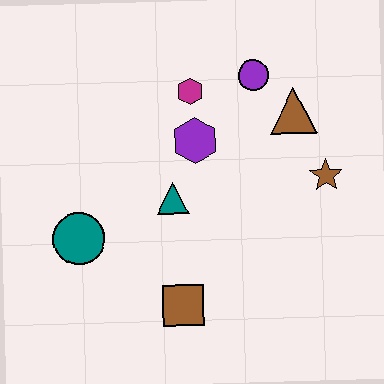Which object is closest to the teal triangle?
The purple hexagon is closest to the teal triangle.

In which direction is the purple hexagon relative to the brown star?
The purple hexagon is to the left of the brown star.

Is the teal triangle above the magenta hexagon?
No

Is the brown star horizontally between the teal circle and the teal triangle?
No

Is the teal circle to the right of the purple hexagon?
No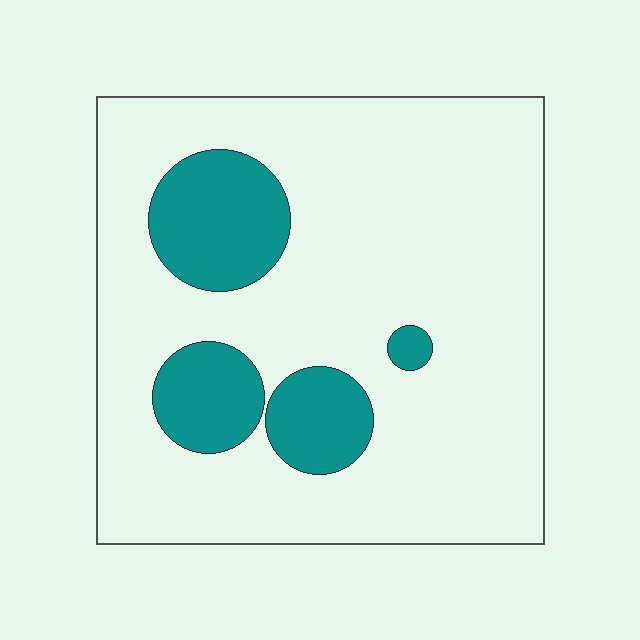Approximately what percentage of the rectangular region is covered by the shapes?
Approximately 20%.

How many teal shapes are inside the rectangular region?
4.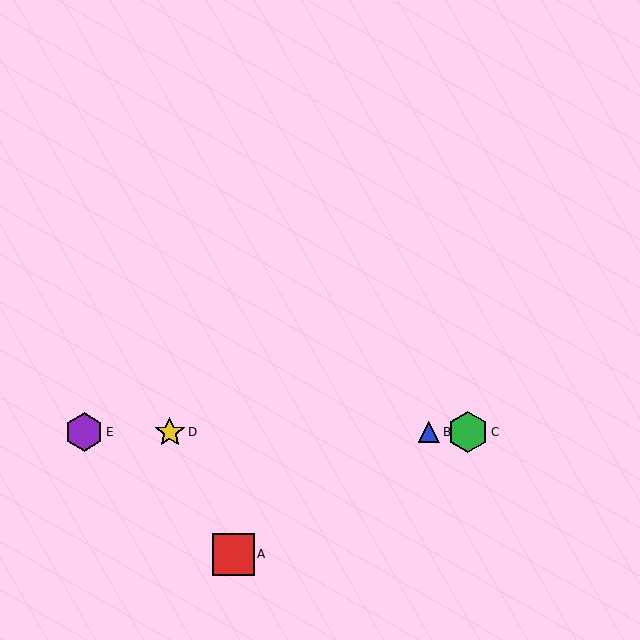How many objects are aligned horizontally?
4 objects (B, C, D, E) are aligned horizontally.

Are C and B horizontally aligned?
Yes, both are at y≈432.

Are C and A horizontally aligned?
No, C is at y≈432 and A is at y≈554.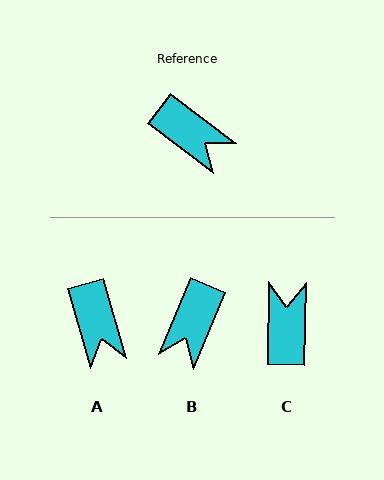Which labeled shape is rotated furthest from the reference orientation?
C, about 127 degrees away.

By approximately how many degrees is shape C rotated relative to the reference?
Approximately 127 degrees counter-clockwise.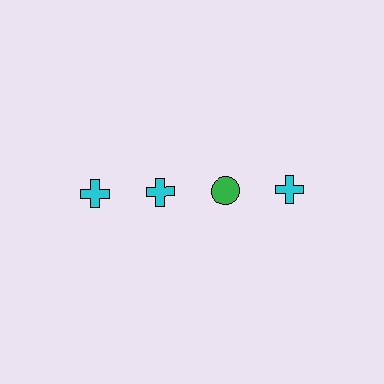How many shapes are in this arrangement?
There are 4 shapes arranged in a grid pattern.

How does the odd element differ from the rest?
It differs in both color (green instead of cyan) and shape (circle instead of cross).